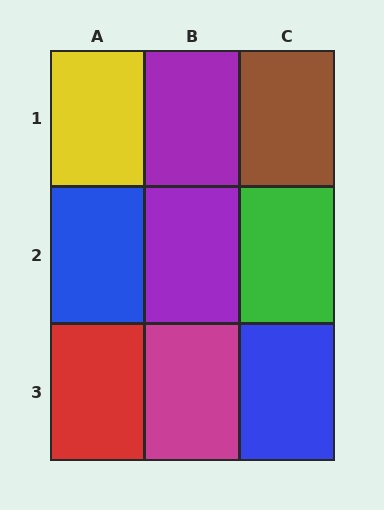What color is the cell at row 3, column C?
Blue.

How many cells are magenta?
1 cell is magenta.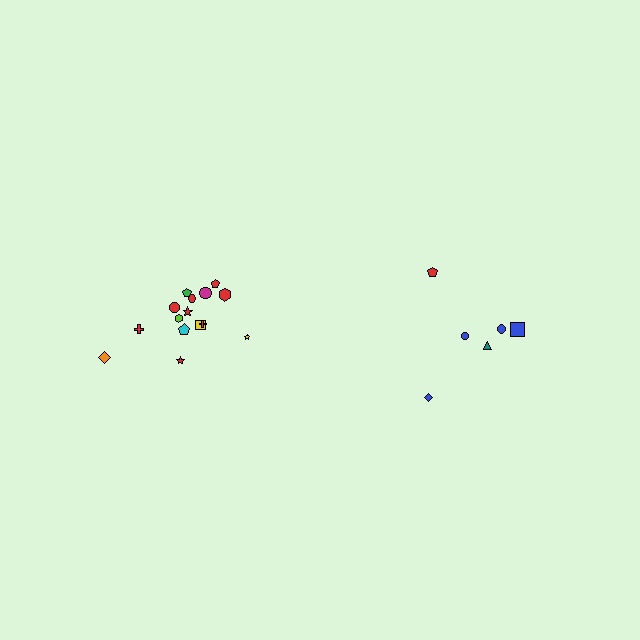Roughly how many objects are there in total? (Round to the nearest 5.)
Roughly 20 objects in total.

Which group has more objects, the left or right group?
The left group.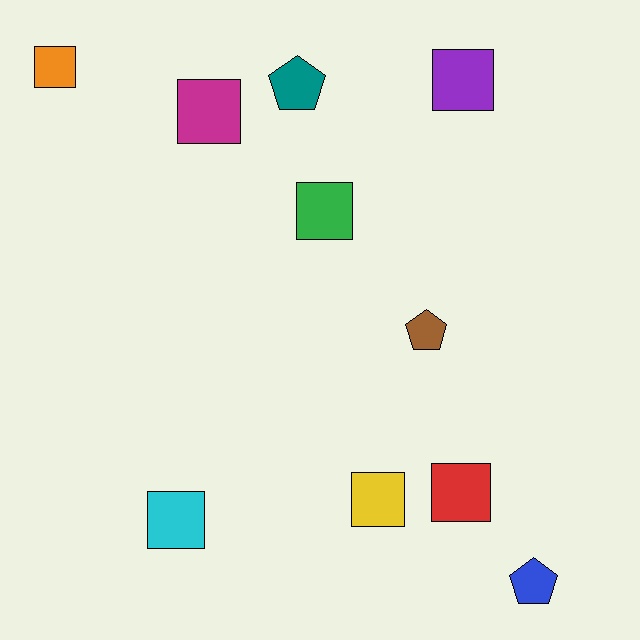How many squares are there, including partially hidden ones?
There are 7 squares.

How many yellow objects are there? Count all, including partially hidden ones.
There is 1 yellow object.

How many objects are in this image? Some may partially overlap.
There are 10 objects.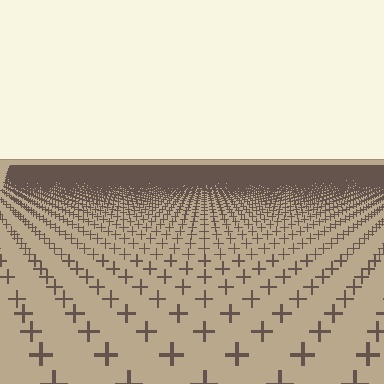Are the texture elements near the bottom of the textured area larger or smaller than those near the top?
Larger. Near the bottom, elements are closer to the viewer and appear at a bigger on-screen size.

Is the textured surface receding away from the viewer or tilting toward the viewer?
The surface is receding away from the viewer. Texture elements get smaller and denser toward the top.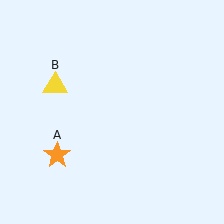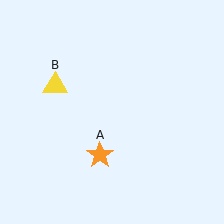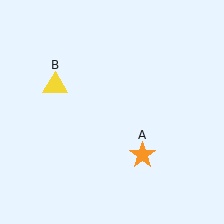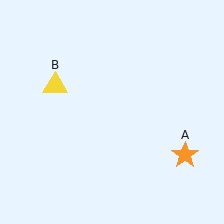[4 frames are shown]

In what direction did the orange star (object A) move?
The orange star (object A) moved right.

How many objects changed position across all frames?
1 object changed position: orange star (object A).